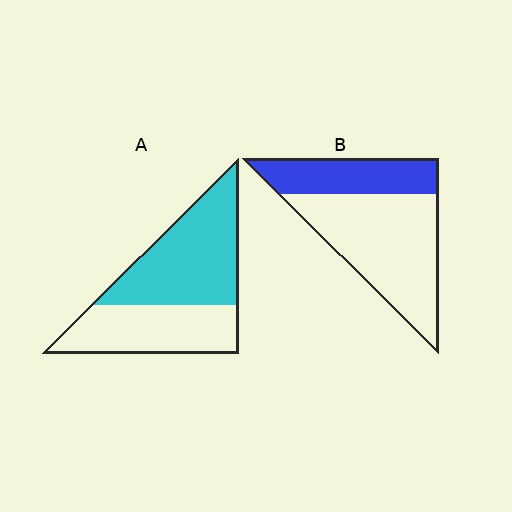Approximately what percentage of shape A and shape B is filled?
A is approximately 55% and B is approximately 35%.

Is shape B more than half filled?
No.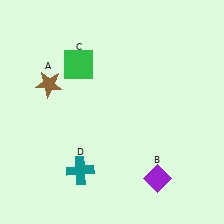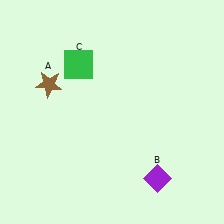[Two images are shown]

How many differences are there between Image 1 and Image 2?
There is 1 difference between the two images.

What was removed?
The teal cross (D) was removed in Image 2.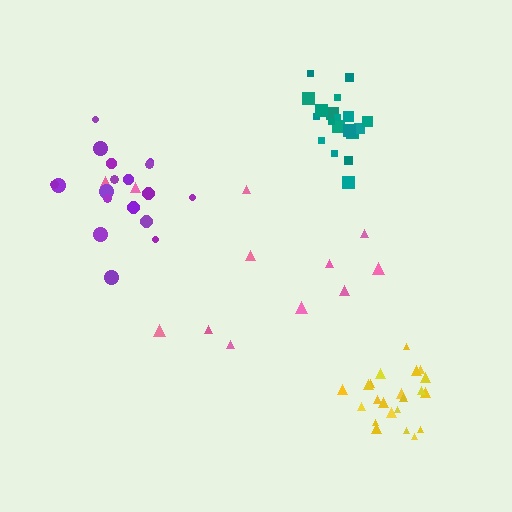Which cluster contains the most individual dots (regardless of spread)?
Yellow (22).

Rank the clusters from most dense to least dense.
teal, yellow, purple, pink.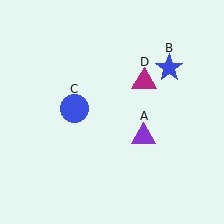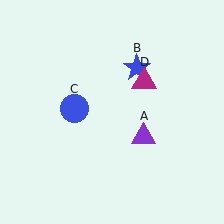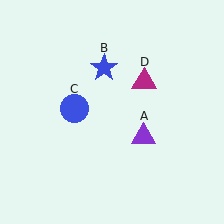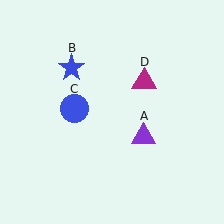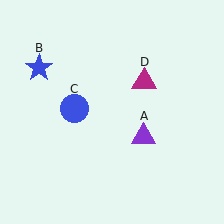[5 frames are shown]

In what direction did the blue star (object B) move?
The blue star (object B) moved left.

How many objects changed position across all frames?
1 object changed position: blue star (object B).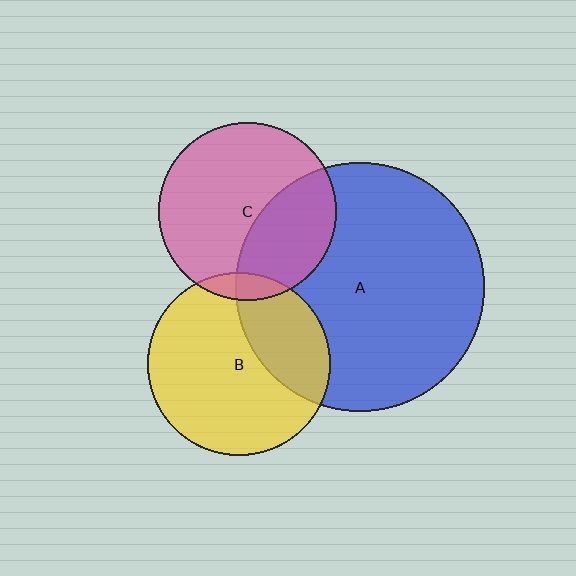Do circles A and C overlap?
Yes.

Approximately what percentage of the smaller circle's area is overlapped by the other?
Approximately 35%.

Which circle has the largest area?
Circle A (blue).